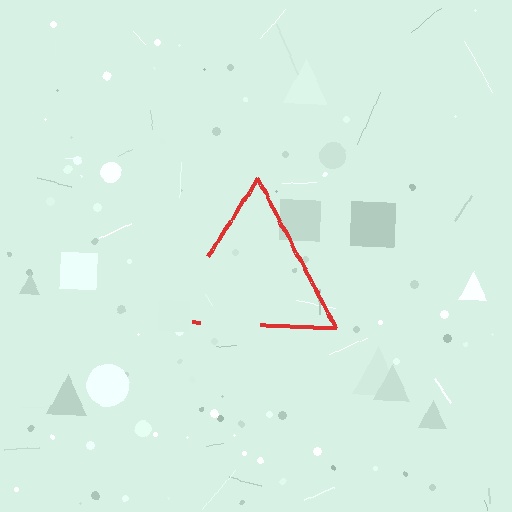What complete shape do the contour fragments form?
The contour fragments form a triangle.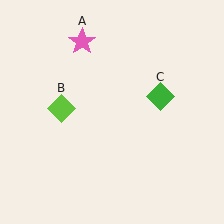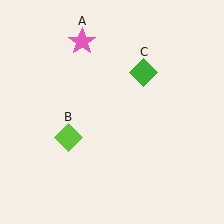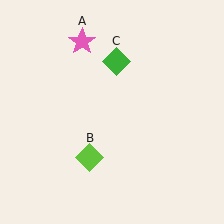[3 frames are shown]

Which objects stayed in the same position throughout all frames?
Pink star (object A) remained stationary.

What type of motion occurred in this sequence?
The lime diamond (object B), green diamond (object C) rotated counterclockwise around the center of the scene.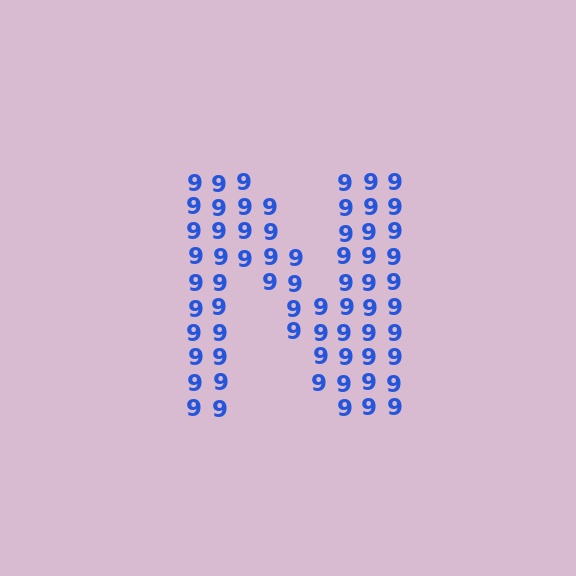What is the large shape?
The large shape is the letter N.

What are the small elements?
The small elements are digit 9's.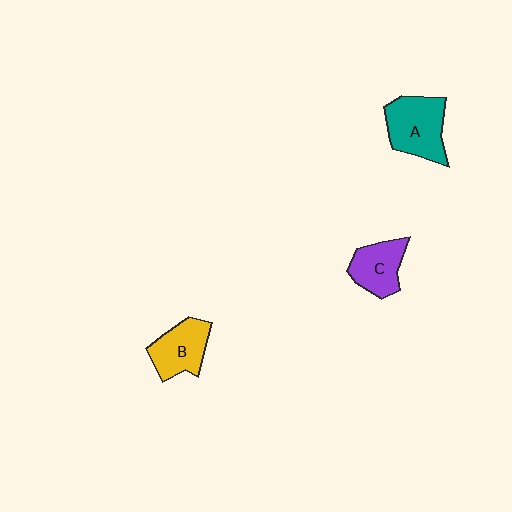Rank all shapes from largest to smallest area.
From largest to smallest: A (teal), B (yellow), C (purple).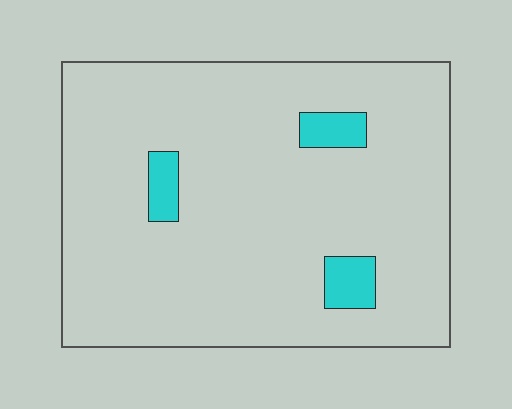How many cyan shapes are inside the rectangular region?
3.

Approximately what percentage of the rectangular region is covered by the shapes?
Approximately 5%.